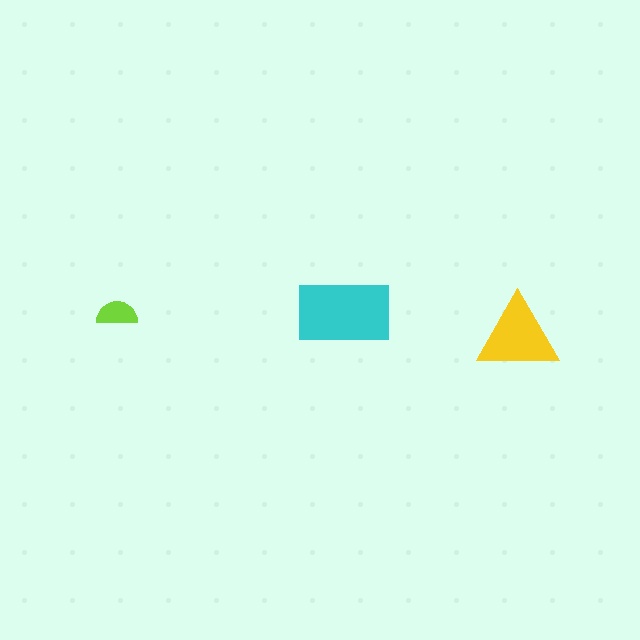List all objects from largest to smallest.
The cyan rectangle, the yellow triangle, the lime semicircle.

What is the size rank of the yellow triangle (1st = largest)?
2nd.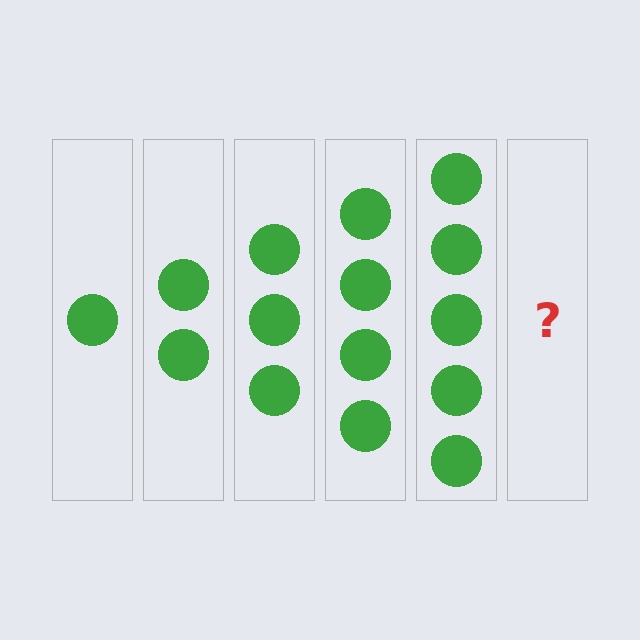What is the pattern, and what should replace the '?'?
The pattern is that each step adds one more circle. The '?' should be 6 circles.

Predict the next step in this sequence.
The next step is 6 circles.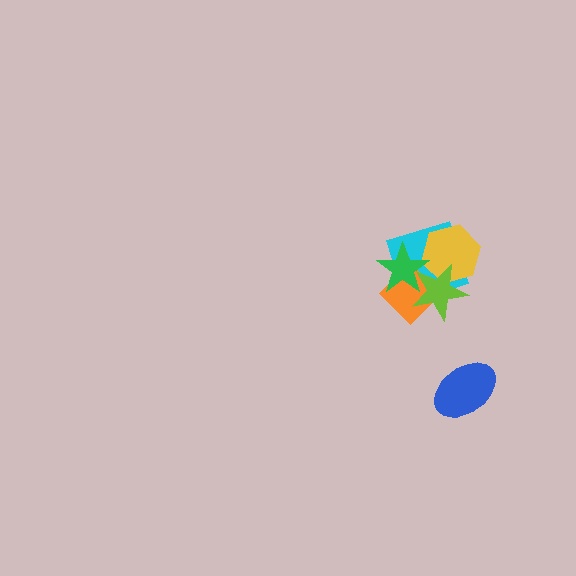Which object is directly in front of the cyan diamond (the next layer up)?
The orange diamond is directly in front of the cyan diamond.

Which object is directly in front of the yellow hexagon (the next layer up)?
The lime star is directly in front of the yellow hexagon.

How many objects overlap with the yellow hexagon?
3 objects overlap with the yellow hexagon.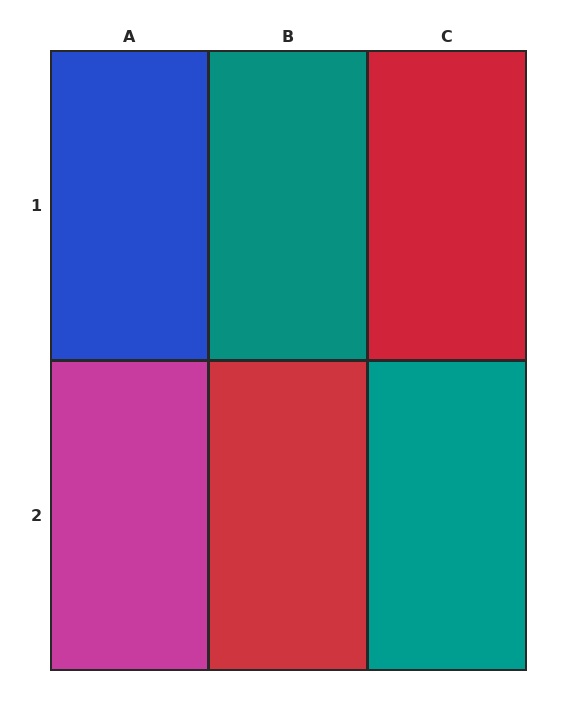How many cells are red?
2 cells are red.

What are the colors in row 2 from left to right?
Magenta, red, teal.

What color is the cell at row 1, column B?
Teal.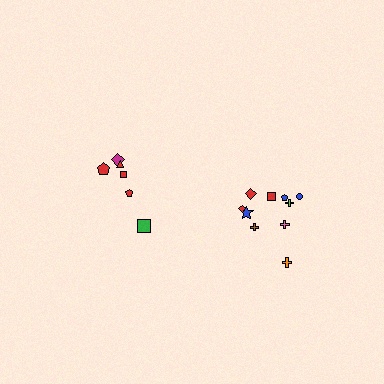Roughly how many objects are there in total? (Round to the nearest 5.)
Roughly 15 objects in total.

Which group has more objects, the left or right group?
The right group.